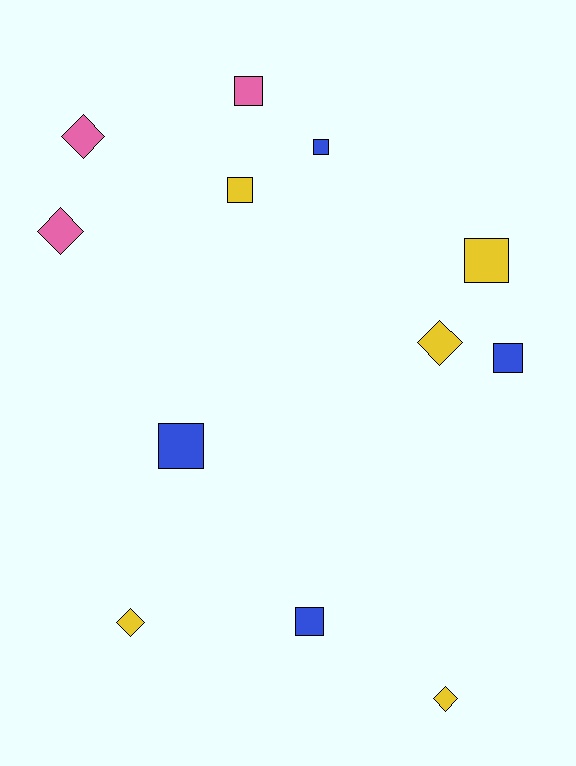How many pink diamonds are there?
There are 2 pink diamonds.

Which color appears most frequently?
Yellow, with 5 objects.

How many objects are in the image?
There are 12 objects.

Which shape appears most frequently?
Square, with 7 objects.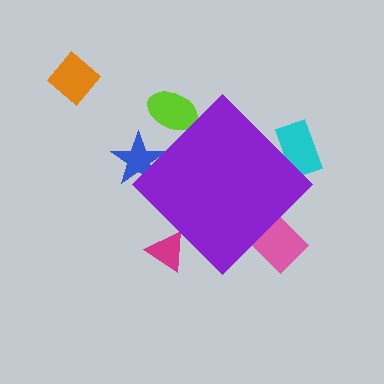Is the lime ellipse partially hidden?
Yes, the lime ellipse is partially hidden behind the purple diamond.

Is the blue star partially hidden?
Yes, the blue star is partially hidden behind the purple diamond.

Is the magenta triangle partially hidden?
Yes, the magenta triangle is partially hidden behind the purple diamond.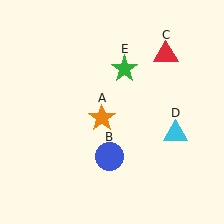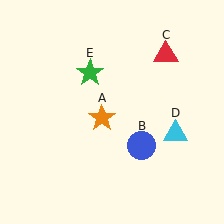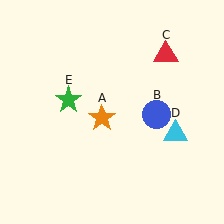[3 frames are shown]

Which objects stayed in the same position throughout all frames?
Orange star (object A) and red triangle (object C) and cyan triangle (object D) remained stationary.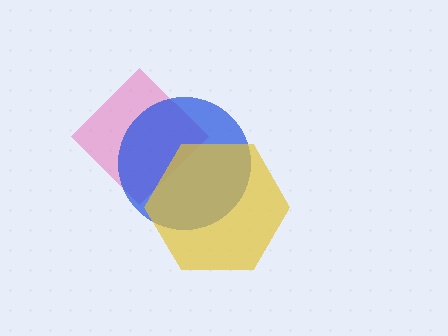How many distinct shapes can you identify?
There are 3 distinct shapes: a pink diamond, a blue circle, a yellow hexagon.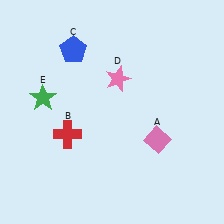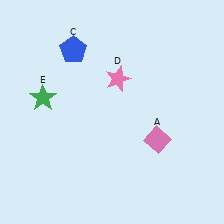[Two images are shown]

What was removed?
The red cross (B) was removed in Image 2.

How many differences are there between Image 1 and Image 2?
There is 1 difference between the two images.